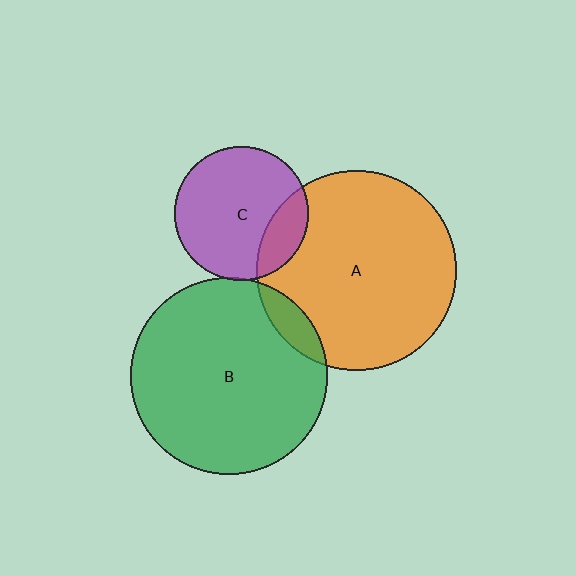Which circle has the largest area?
Circle A (orange).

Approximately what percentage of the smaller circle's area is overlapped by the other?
Approximately 10%.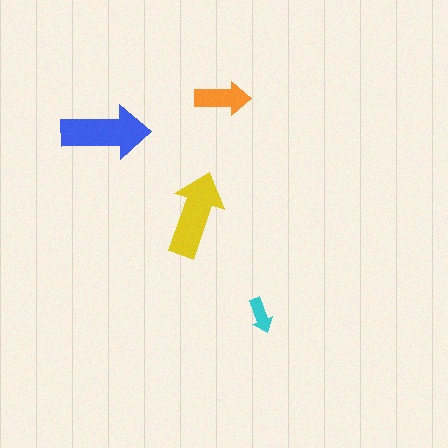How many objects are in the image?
There are 4 objects in the image.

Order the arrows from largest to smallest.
the blue one, the yellow one, the orange one, the cyan one.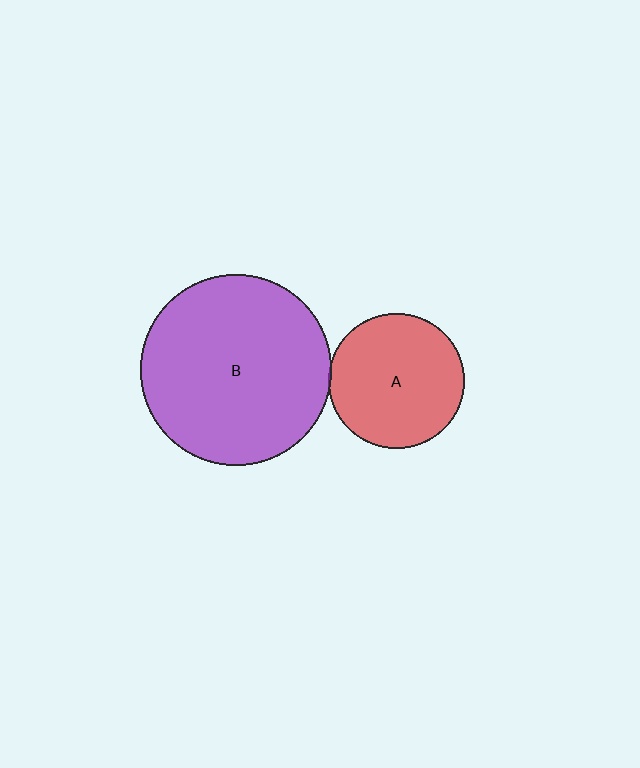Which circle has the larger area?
Circle B (purple).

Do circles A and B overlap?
Yes.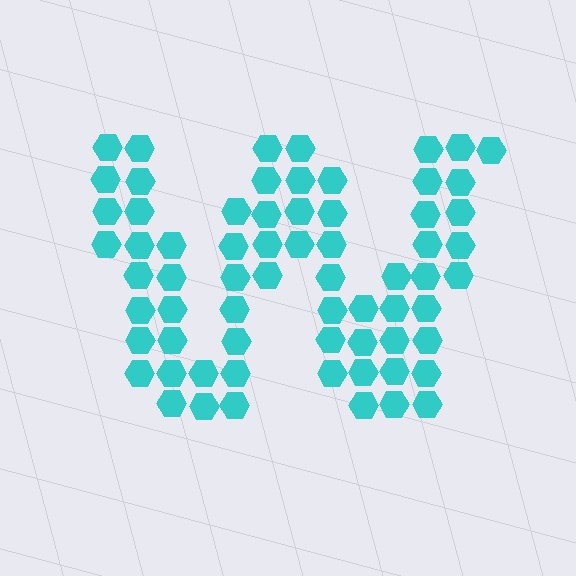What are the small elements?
The small elements are hexagons.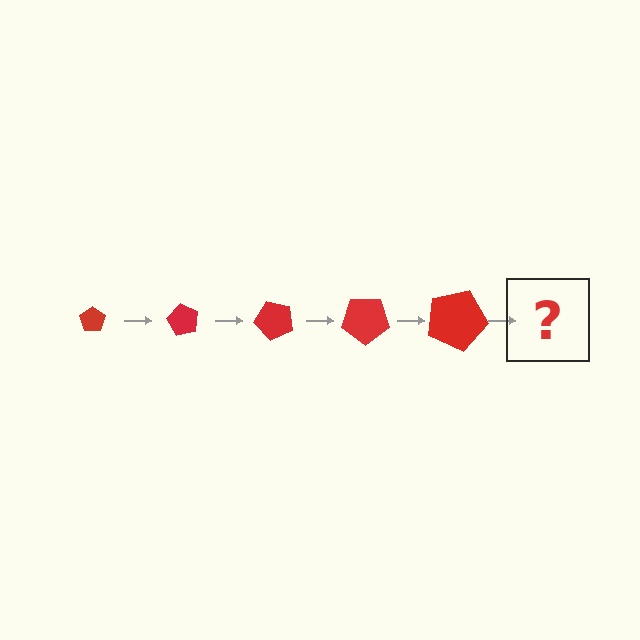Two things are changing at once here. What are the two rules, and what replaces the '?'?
The two rules are that the pentagon grows larger each step and it rotates 60 degrees each step. The '?' should be a pentagon, larger than the previous one and rotated 300 degrees from the start.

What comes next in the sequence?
The next element should be a pentagon, larger than the previous one and rotated 300 degrees from the start.